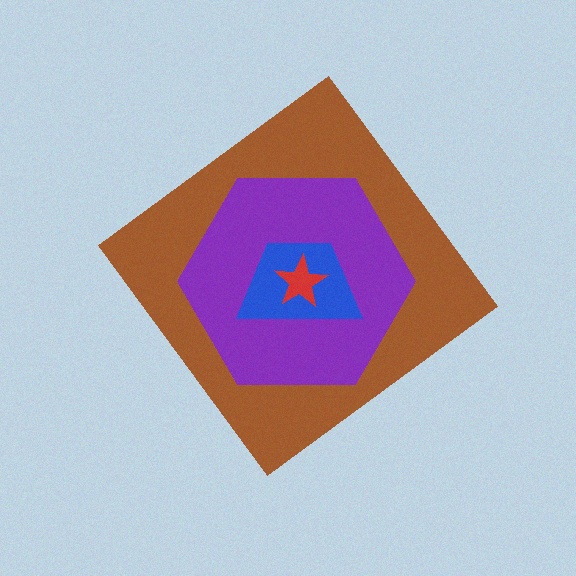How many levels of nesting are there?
4.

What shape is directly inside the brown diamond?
The purple hexagon.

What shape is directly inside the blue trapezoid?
The red star.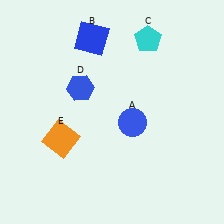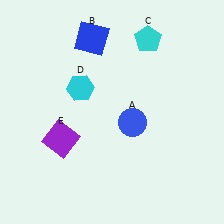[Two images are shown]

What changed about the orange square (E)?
In Image 1, E is orange. In Image 2, it changed to purple.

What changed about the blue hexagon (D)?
In Image 1, D is blue. In Image 2, it changed to cyan.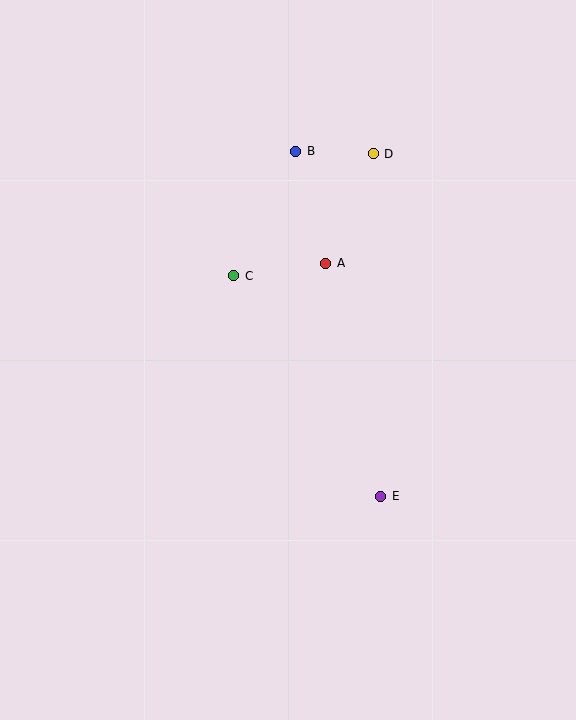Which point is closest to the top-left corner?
Point B is closest to the top-left corner.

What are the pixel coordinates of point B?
Point B is at (296, 151).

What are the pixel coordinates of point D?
Point D is at (373, 154).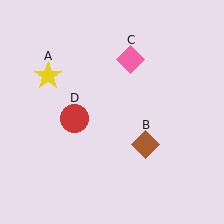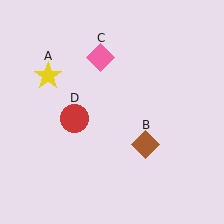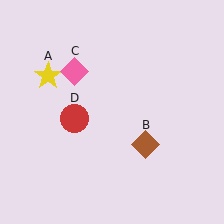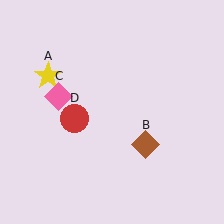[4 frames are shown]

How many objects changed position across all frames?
1 object changed position: pink diamond (object C).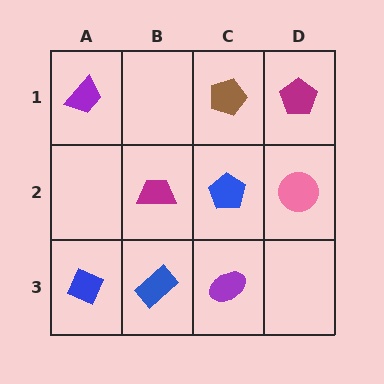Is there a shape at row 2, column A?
No, that cell is empty.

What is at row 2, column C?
A blue pentagon.